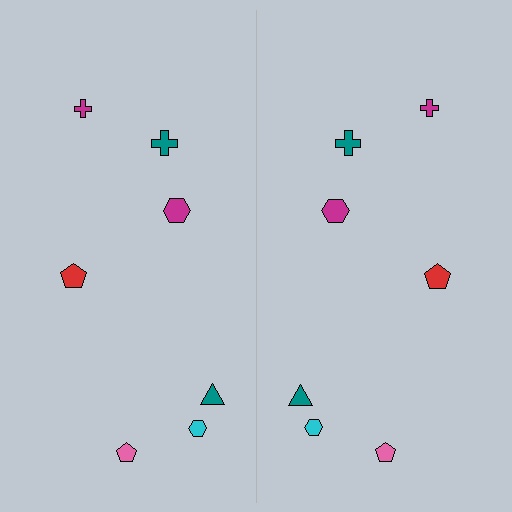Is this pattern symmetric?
Yes, this pattern has bilateral (reflection) symmetry.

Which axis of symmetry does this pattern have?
The pattern has a vertical axis of symmetry running through the center of the image.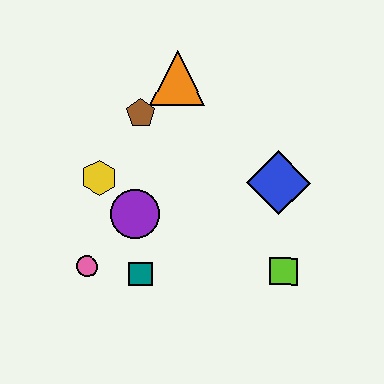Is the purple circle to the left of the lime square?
Yes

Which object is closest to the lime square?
The blue diamond is closest to the lime square.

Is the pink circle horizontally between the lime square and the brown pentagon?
No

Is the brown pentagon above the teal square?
Yes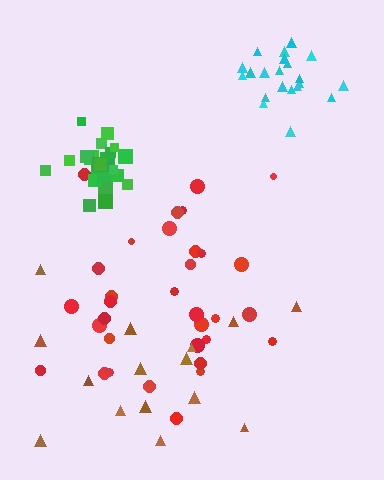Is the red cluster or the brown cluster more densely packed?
Red.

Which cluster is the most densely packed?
Green.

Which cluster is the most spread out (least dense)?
Brown.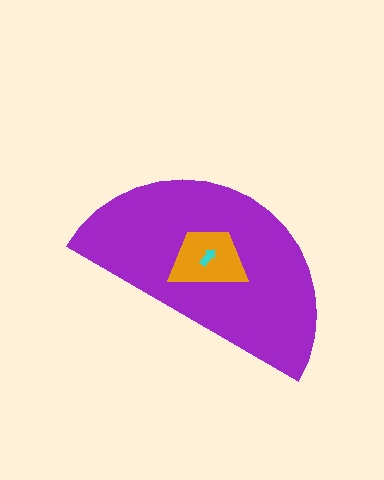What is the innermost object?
The cyan arrow.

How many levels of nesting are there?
3.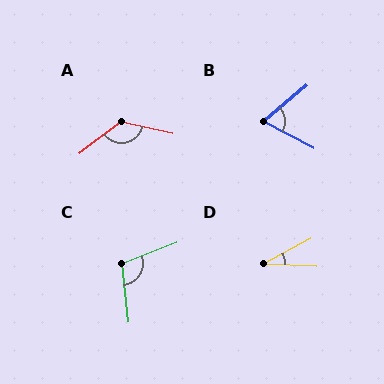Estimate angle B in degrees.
Approximately 67 degrees.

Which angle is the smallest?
D, at approximately 31 degrees.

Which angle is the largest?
A, at approximately 130 degrees.